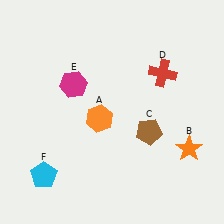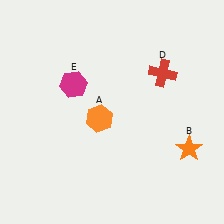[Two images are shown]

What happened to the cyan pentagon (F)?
The cyan pentagon (F) was removed in Image 2. It was in the bottom-left area of Image 1.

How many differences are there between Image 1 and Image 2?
There are 2 differences between the two images.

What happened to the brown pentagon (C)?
The brown pentagon (C) was removed in Image 2. It was in the bottom-right area of Image 1.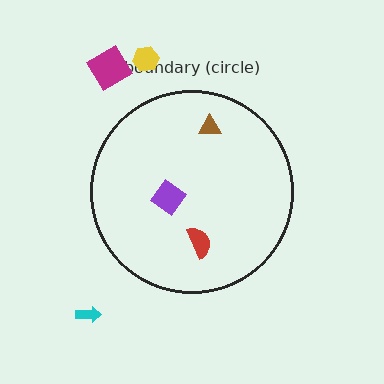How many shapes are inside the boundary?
3 inside, 3 outside.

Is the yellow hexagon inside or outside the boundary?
Outside.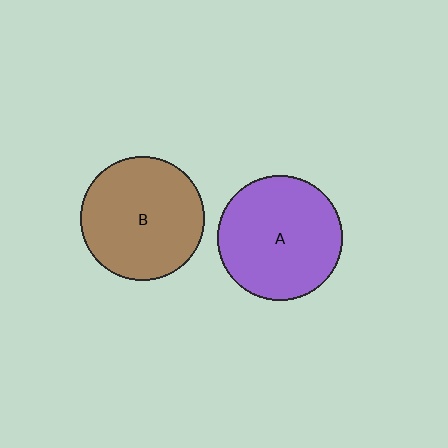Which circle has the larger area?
Circle A (purple).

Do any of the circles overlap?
No, none of the circles overlap.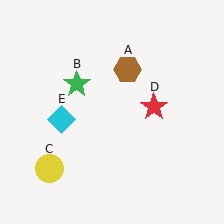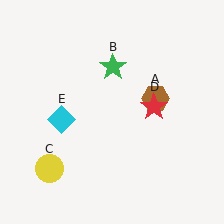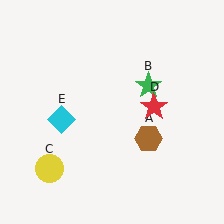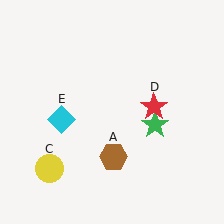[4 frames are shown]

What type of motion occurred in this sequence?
The brown hexagon (object A), green star (object B) rotated clockwise around the center of the scene.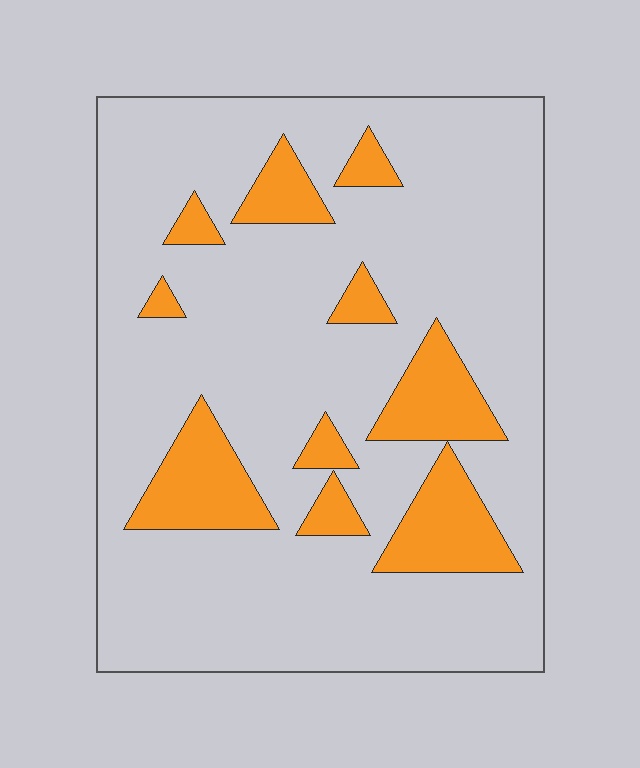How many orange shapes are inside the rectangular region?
10.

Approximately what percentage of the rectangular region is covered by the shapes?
Approximately 20%.